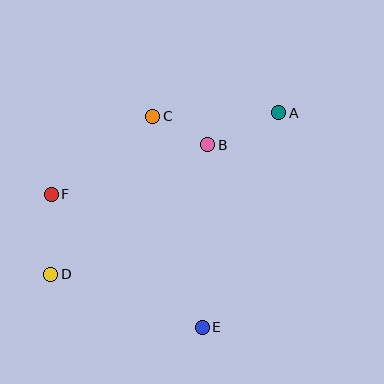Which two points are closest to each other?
Points B and C are closest to each other.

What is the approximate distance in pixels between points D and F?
The distance between D and F is approximately 80 pixels.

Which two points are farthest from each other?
Points A and D are farthest from each other.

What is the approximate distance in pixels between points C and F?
The distance between C and F is approximately 128 pixels.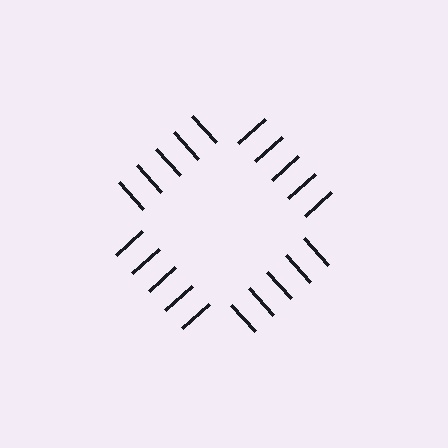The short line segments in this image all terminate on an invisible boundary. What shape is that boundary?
An illusory square — the line segments terminate on its edges but no continuous stroke is drawn.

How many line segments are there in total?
20 — 5 along each of the 4 edges.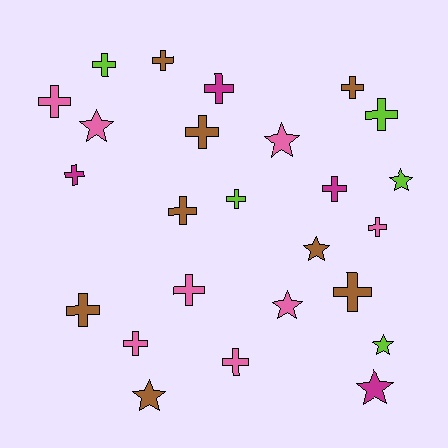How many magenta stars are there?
There is 1 magenta star.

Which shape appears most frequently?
Cross, with 17 objects.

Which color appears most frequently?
Pink, with 8 objects.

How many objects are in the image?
There are 25 objects.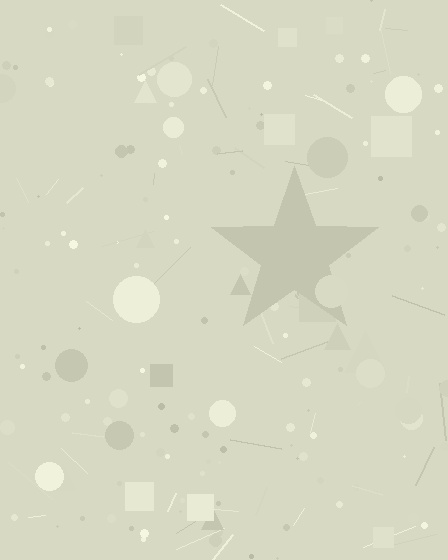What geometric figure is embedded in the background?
A star is embedded in the background.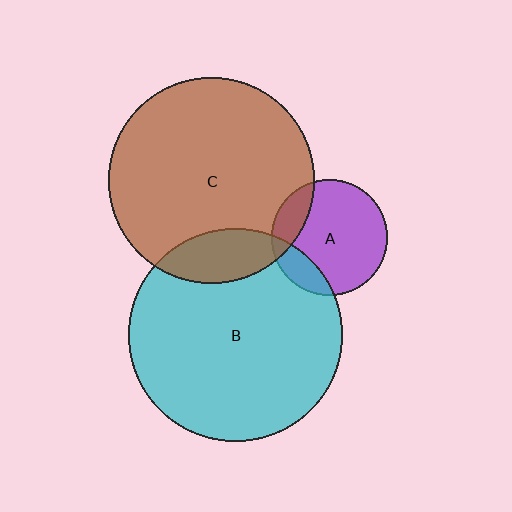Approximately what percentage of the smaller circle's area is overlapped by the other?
Approximately 15%.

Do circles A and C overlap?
Yes.